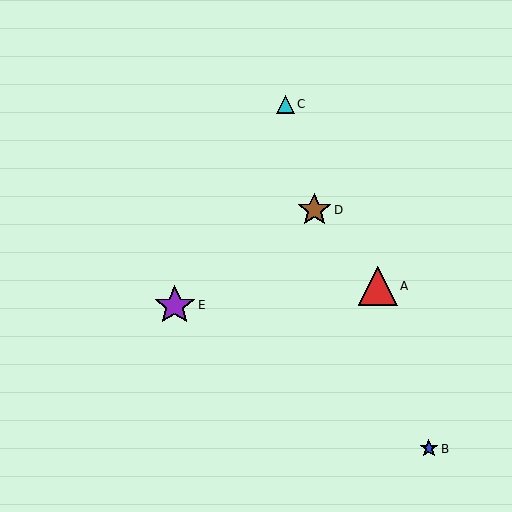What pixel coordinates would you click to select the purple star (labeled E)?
Click at (175, 305) to select the purple star E.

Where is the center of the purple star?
The center of the purple star is at (175, 305).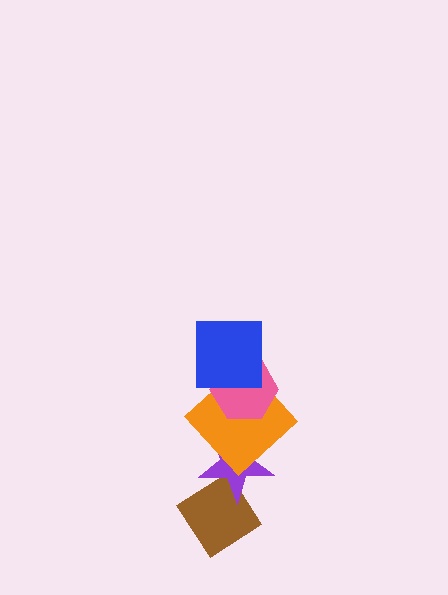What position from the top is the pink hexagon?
The pink hexagon is 2nd from the top.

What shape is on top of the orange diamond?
The pink hexagon is on top of the orange diamond.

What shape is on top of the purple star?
The orange diamond is on top of the purple star.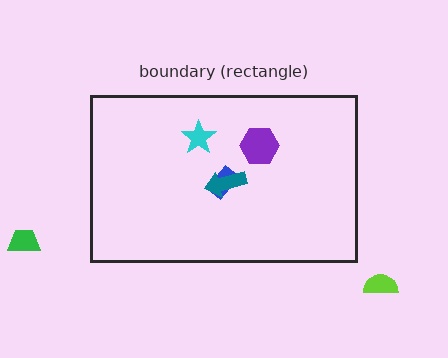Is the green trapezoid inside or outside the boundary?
Outside.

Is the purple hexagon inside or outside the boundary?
Inside.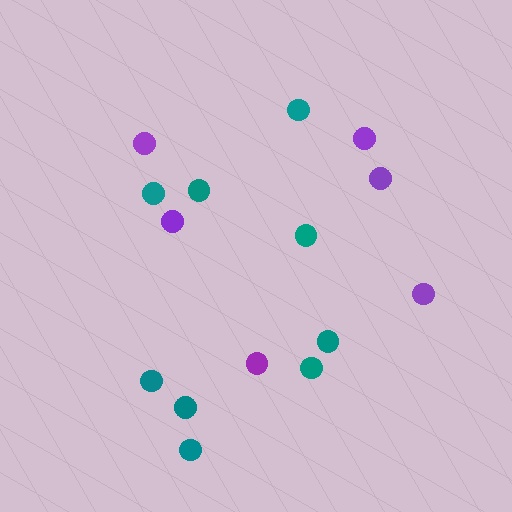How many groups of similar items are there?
There are 2 groups: one group of teal circles (9) and one group of purple circles (6).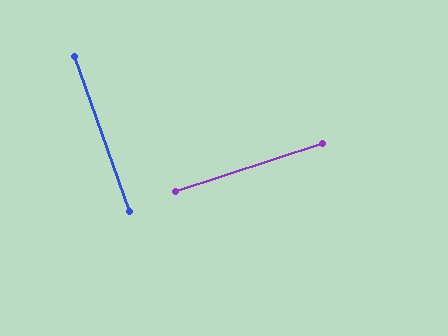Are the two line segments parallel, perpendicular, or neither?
Perpendicular — they meet at approximately 89°.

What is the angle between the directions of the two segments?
Approximately 89 degrees.